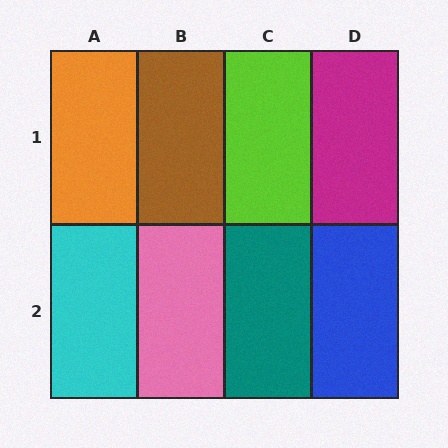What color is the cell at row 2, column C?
Teal.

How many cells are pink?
1 cell is pink.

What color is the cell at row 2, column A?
Cyan.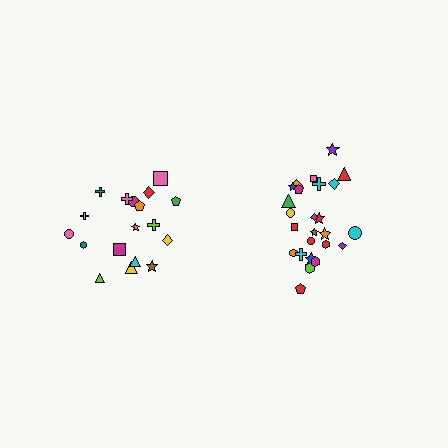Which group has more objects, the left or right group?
The right group.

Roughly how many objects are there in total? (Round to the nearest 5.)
Roughly 45 objects in total.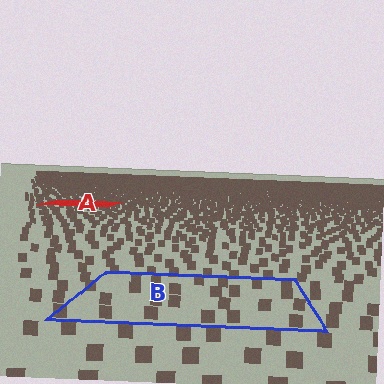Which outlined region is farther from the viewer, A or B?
Region A is farther from the viewer — the texture elements inside it appear smaller and more densely packed.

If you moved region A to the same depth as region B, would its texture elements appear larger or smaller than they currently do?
They would appear larger. At a closer depth, the same texture elements are projected at a bigger on-screen size.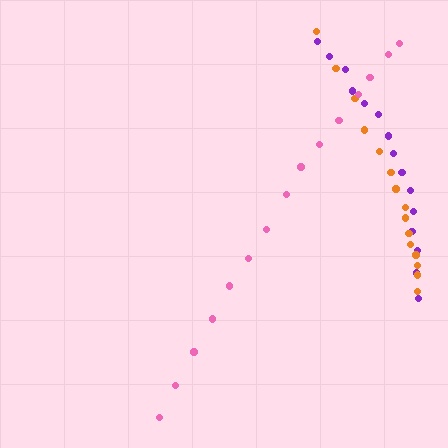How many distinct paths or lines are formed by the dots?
There are 3 distinct paths.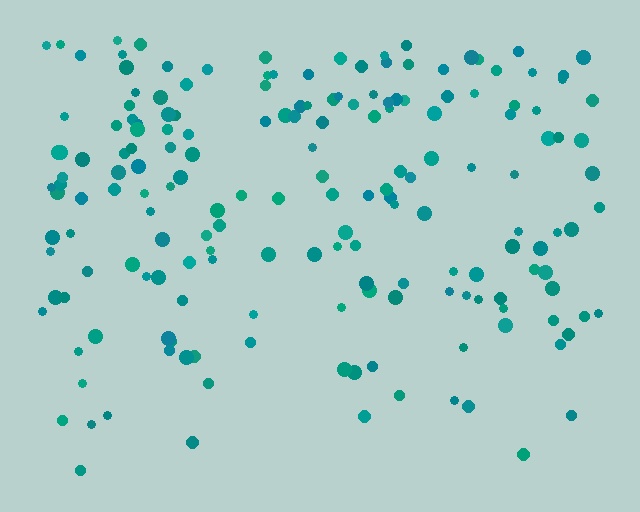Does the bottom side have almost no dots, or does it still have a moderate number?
Still a moderate number, just noticeably fewer than the top.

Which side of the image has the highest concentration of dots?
The top.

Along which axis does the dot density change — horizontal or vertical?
Vertical.